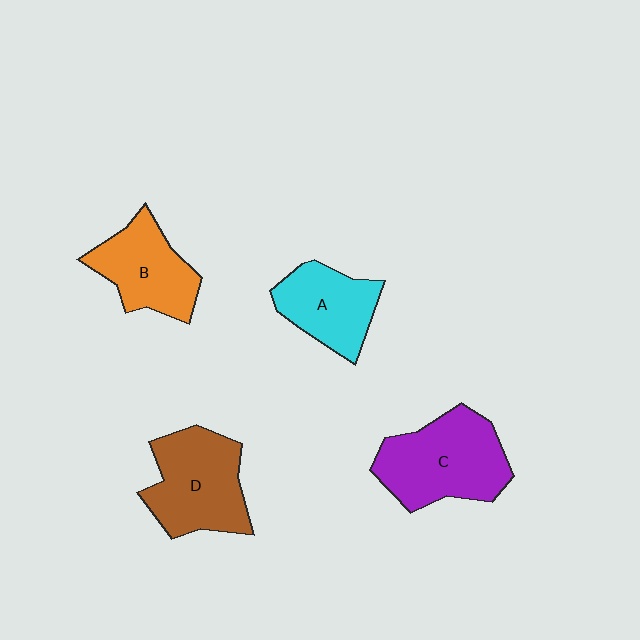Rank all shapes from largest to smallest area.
From largest to smallest: C (purple), D (brown), B (orange), A (cyan).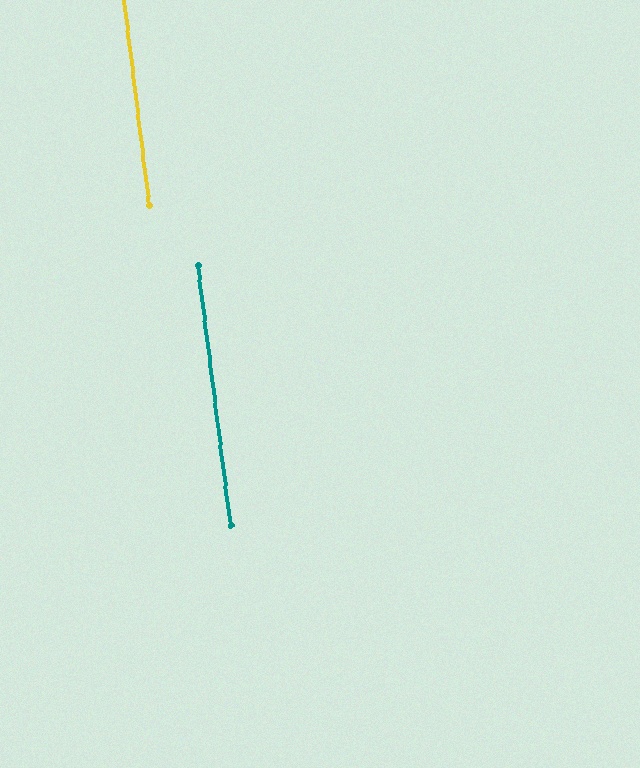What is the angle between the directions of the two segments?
Approximately 0 degrees.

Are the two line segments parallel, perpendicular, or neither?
Parallel — their directions differ by only 0.2°.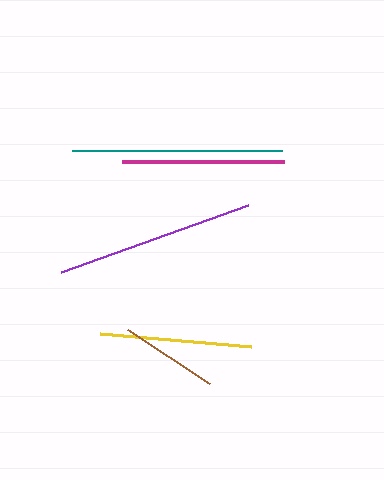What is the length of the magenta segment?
The magenta segment is approximately 162 pixels long.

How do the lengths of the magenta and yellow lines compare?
The magenta and yellow lines are approximately the same length.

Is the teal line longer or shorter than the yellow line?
The teal line is longer than the yellow line.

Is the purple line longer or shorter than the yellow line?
The purple line is longer than the yellow line.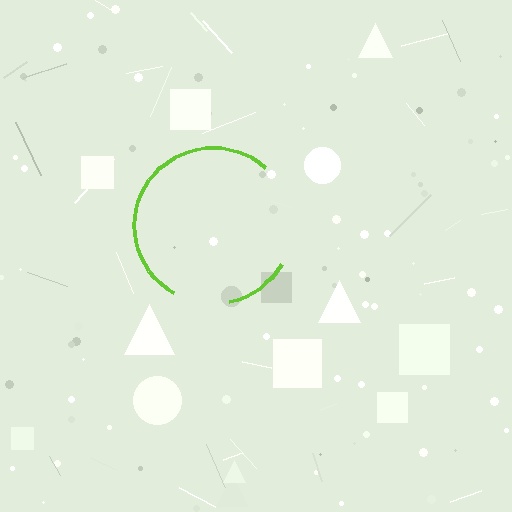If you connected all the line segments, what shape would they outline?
They would outline a circle.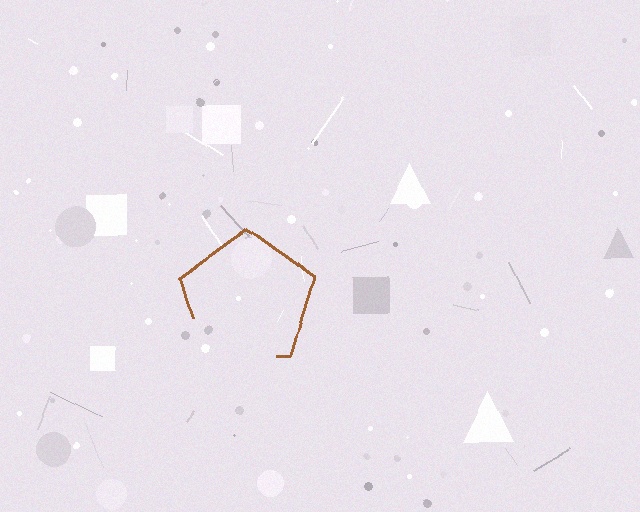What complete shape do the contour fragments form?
The contour fragments form a pentagon.